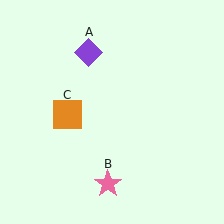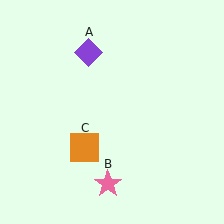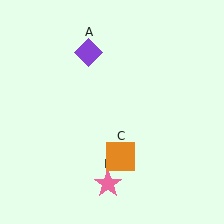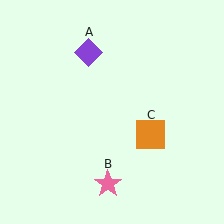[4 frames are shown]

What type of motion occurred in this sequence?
The orange square (object C) rotated counterclockwise around the center of the scene.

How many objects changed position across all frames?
1 object changed position: orange square (object C).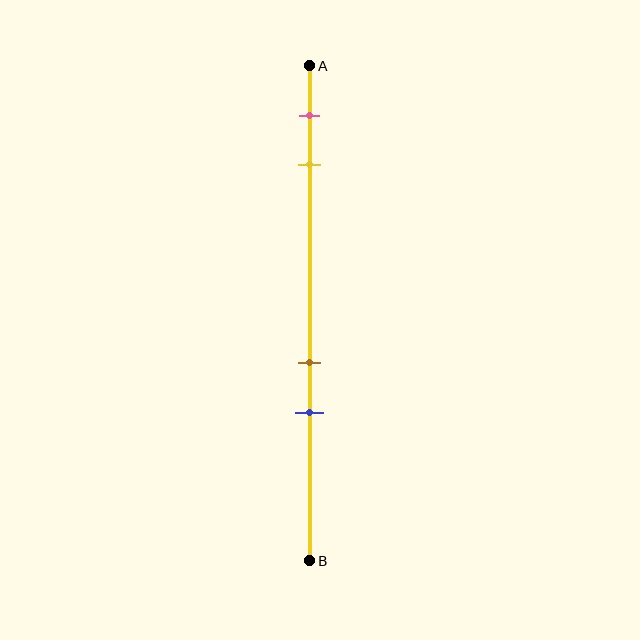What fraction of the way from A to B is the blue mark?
The blue mark is approximately 70% (0.7) of the way from A to B.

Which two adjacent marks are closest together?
The brown and blue marks are the closest adjacent pair.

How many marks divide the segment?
There are 4 marks dividing the segment.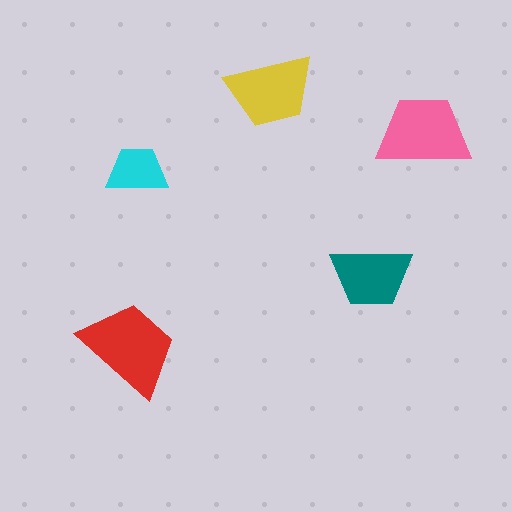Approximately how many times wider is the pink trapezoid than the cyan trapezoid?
About 1.5 times wider.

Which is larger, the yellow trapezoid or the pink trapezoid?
The pink one.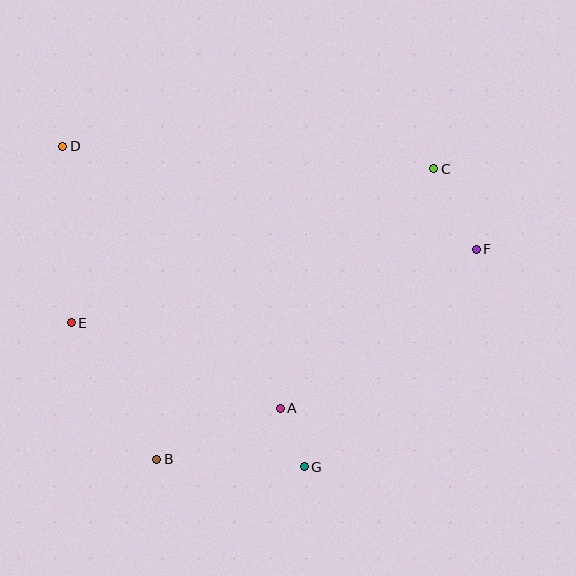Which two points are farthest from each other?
Points D and F are farthest from each other.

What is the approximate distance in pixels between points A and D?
The distance between A and D is approximately 341 pixels.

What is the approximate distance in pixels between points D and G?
The distance between D and G is approximately 402 pixels.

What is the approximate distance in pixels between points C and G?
The distance between C and G is approximately 325 pixels.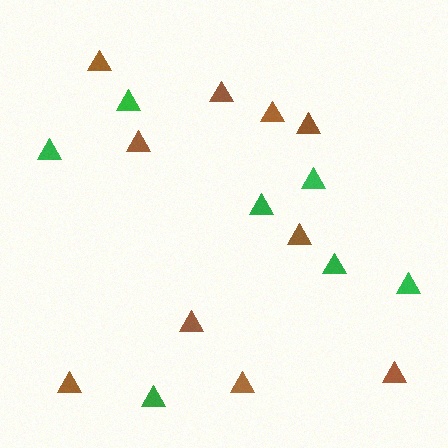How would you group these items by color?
There are 2 groups: one group of green triangles (7) and one group of brown triangles (10).